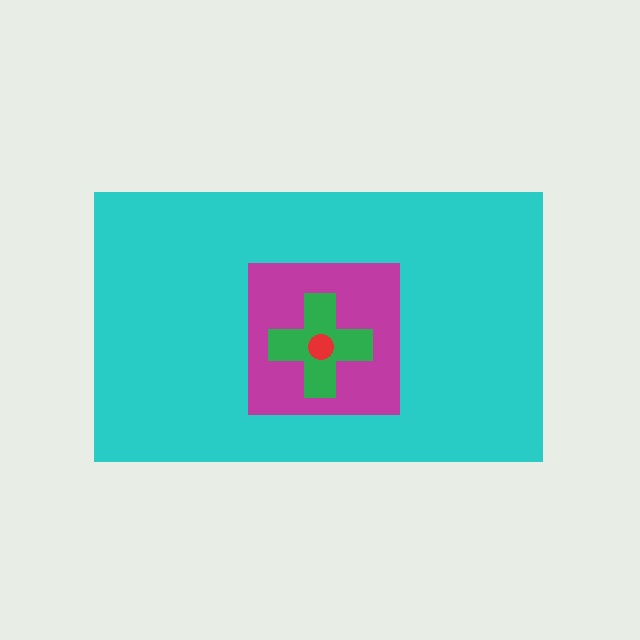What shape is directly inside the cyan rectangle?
The magenta square.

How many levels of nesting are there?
4.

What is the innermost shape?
The red circle.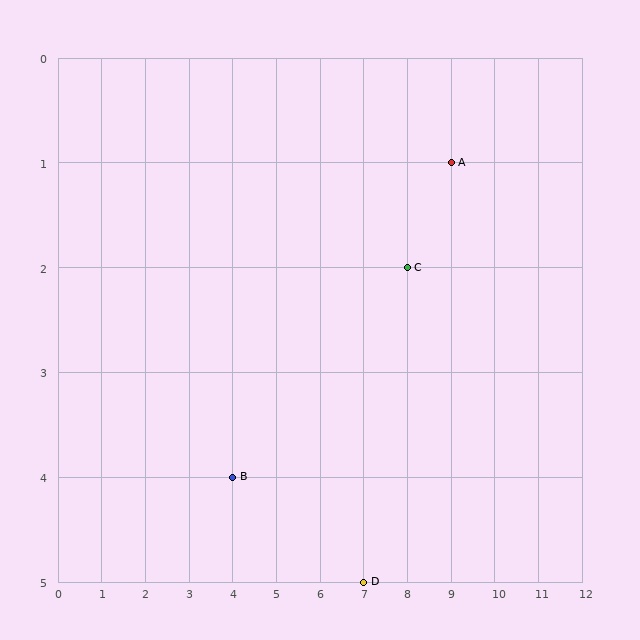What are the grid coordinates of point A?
Point A is at grid coordinates (9, 1).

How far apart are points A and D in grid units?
Points A and D are 2 columns and 4 rows apart (about 4.5 grid units diagonally).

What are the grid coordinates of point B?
Point B is at grid coordinates (4, 4).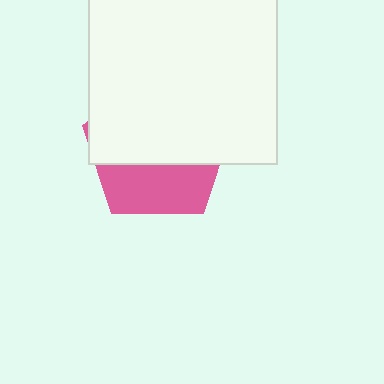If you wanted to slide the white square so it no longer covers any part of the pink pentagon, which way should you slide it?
Slide it up — that is the most direct way to separate the two shapes.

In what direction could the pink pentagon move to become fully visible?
The pink pentagon could move down. That would shift it out from behind the white square entirely.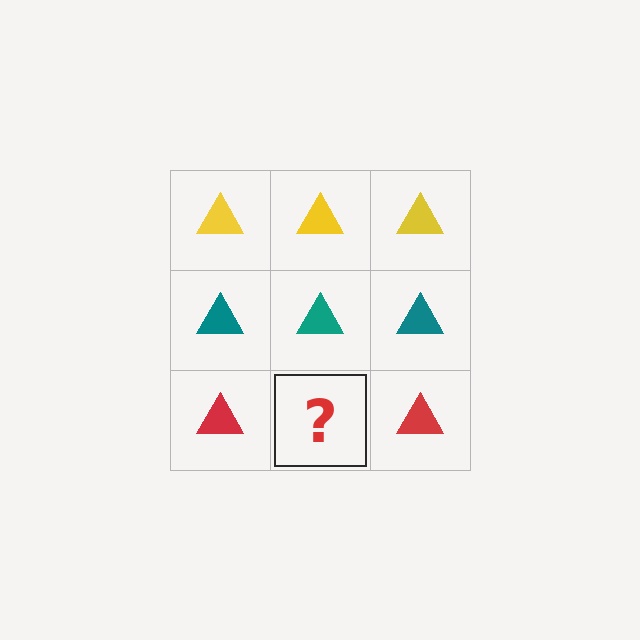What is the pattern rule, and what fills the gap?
The rule is that each row has a consistent color. The gap should be filled with a red triangle.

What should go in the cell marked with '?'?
The missing cell should contain a red triangle.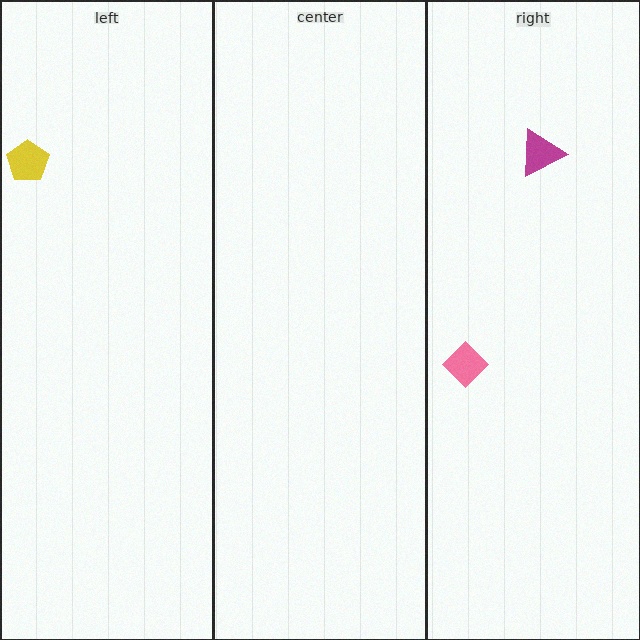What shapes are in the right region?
The magenta triangle, the pink diamond.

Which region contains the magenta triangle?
The right region.